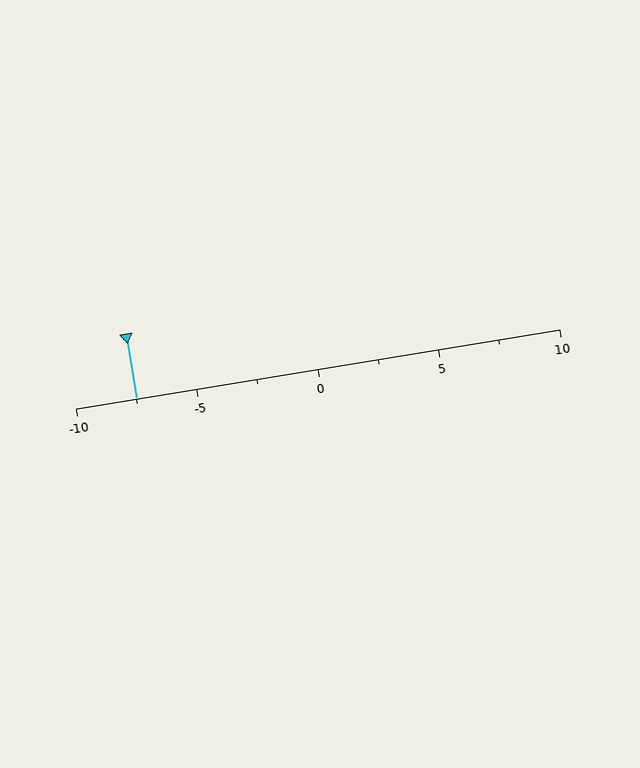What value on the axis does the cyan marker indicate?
The marker indicates approximately -7.5.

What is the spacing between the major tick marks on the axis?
The major ticks are spaced 5 apart.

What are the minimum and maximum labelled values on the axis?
The axis runs from -10 to 10.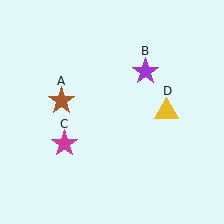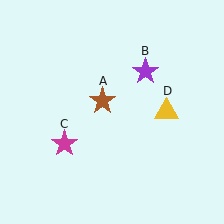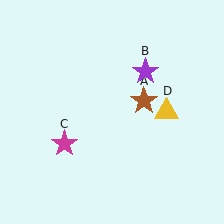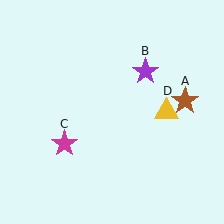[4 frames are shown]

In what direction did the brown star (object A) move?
The brown star (object A) moved right.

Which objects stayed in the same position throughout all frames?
Purple star (object B) and magenta star (object C) and yellow triangle (object D) remained stationary.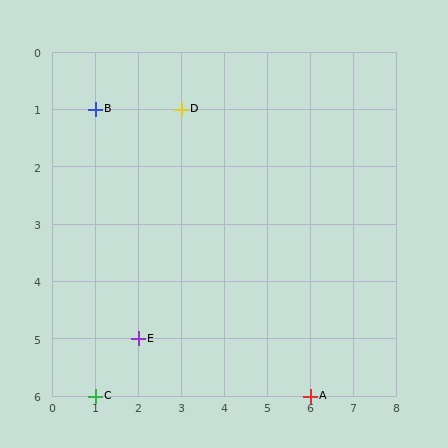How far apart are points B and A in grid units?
Points B and A are 5 columns and 5 rows apart (about 7.1 grid units diagonally).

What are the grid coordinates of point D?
Point D is at grid coordinates (3, 1).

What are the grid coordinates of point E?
Point E is at grid coordinates (2, 5).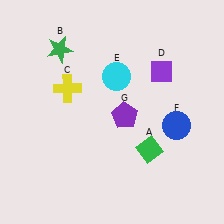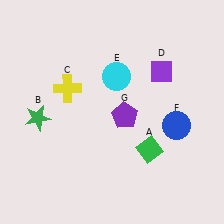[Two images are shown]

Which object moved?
The green star (B) moved down.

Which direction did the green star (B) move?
The green star (B) moved down.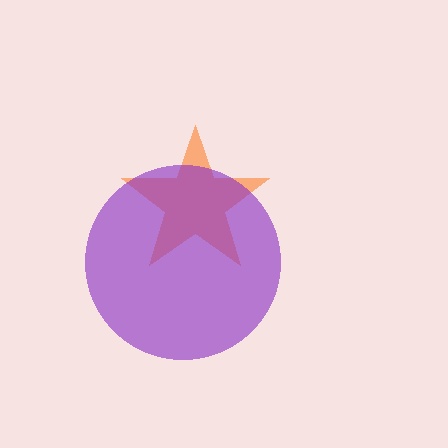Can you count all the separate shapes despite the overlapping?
Yes, there are 2 separate shapes.